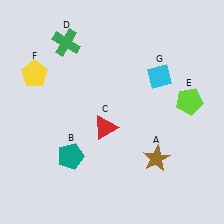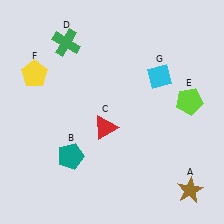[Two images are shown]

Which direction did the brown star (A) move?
The brown star (A) moved right.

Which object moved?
The brown star (A) moved right.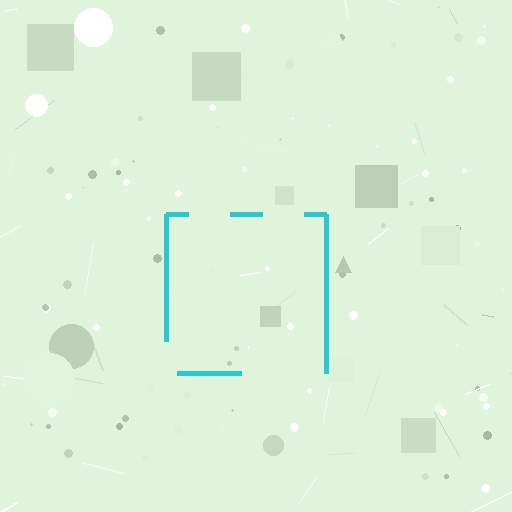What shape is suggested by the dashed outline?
The dashed outline suggests a square.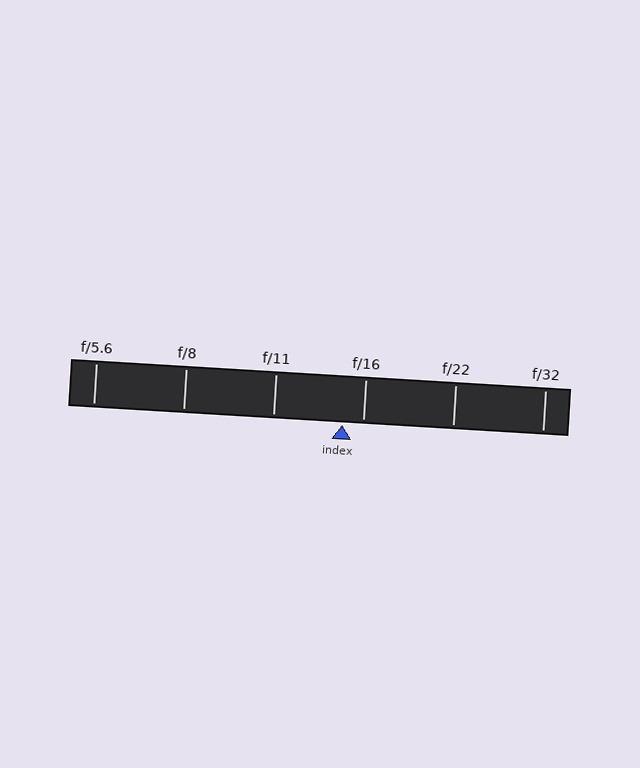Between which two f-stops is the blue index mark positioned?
The index mark is between f/11 and f/16.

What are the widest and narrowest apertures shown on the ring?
The widest aperture shown is f/5.6 and the narrowest is f/32.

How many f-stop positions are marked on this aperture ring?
There are 6 f-stop positions marked.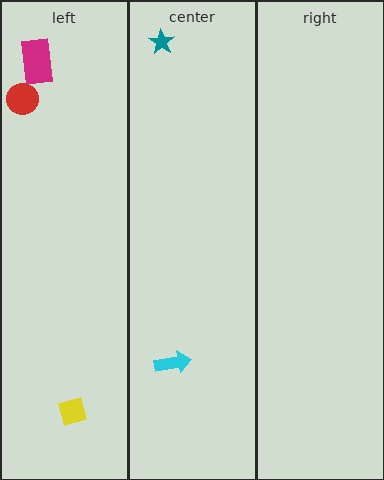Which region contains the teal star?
The center region.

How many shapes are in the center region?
2.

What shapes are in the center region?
The teal star, the cyan arrow.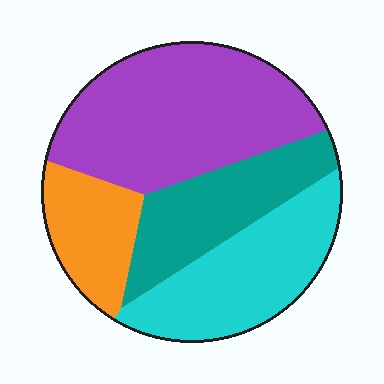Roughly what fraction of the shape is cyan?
Cyan takes up between a sixth and a third of the shape.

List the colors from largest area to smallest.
From largest to smallest: purple, cyan, teal, orange.